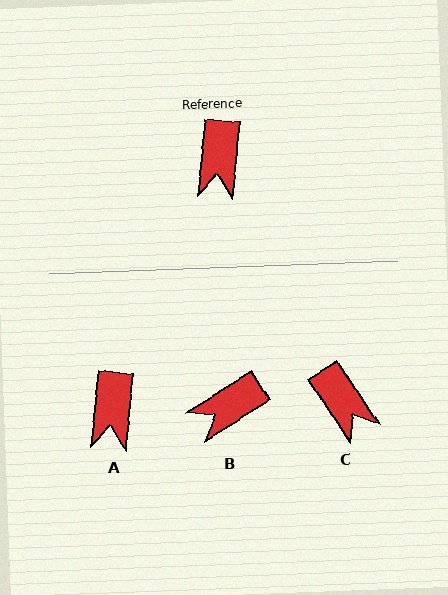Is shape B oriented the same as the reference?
No, it is off by about 51 degrees.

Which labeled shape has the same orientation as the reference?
A.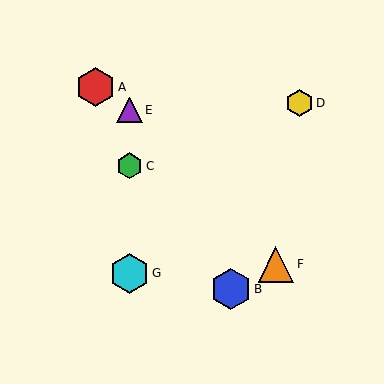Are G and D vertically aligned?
No, G is at x≈129 and D is at x≈299.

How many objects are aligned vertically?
3 objects (C, E, G) are aligned vertically.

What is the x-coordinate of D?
Object D is at x≈299.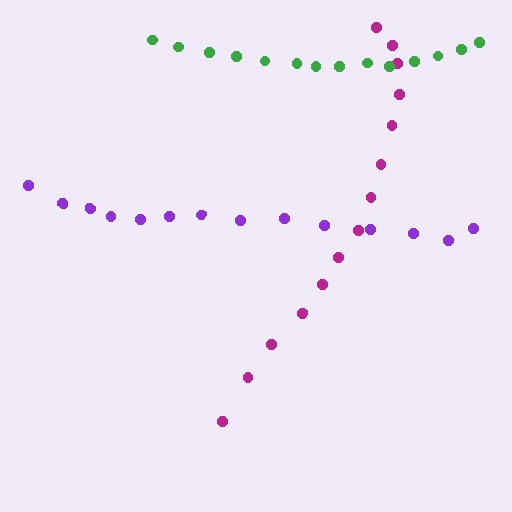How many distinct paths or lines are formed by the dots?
There are 3 distinct paths.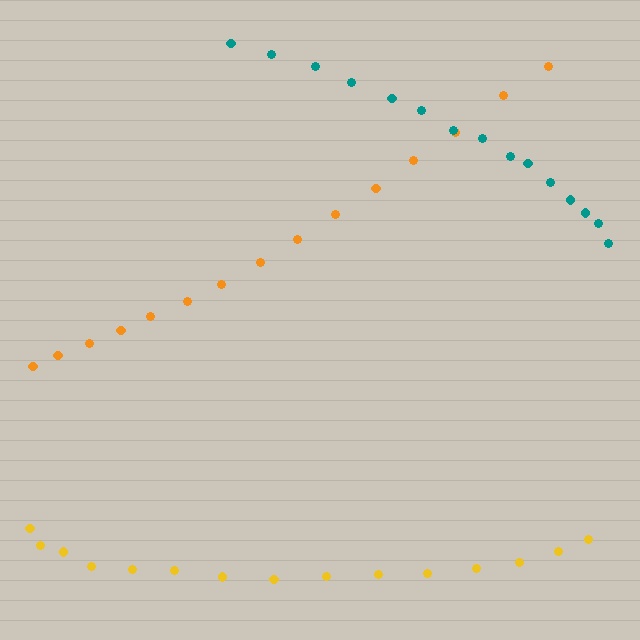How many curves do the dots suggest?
There are 3 distinct paths.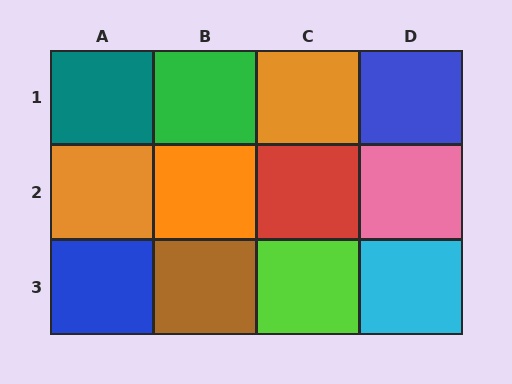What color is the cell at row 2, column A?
Orange.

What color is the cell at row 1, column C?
Orange.